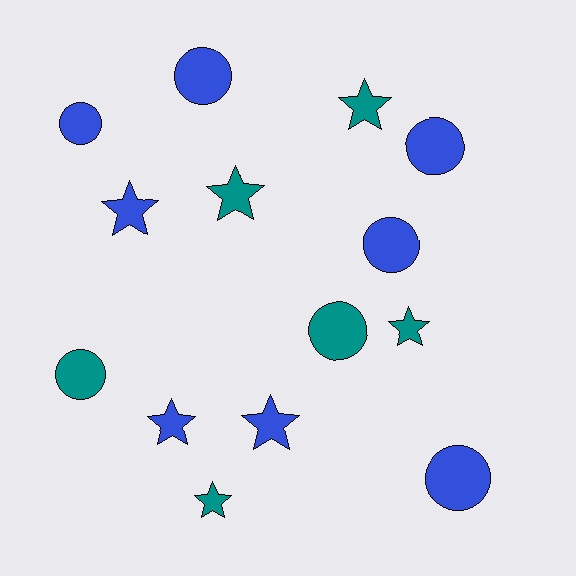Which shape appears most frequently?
Circle, with 7 objects.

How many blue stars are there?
There are 3 blue stars.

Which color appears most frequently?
Blue, with 8 objects.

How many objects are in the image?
There are 14 objects.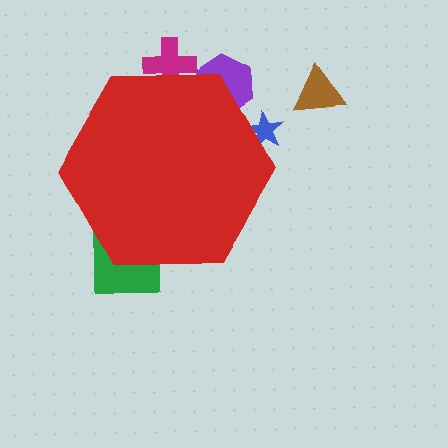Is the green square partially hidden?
Yes, the green square is partially hidden behind the red hexagon.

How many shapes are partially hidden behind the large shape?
4 shapes are partially hidden.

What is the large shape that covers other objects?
A red hexagon.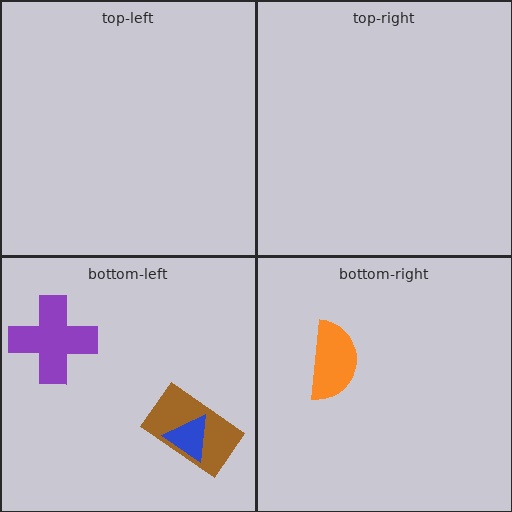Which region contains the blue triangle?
The bottom-left region.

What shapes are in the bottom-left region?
The brown rectangle, the purple cross, the blue triangle.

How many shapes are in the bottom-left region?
3.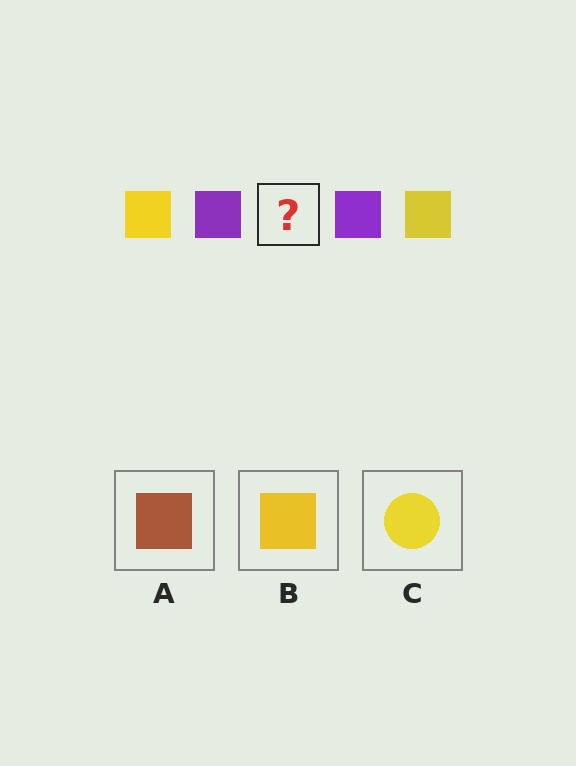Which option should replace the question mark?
Option B.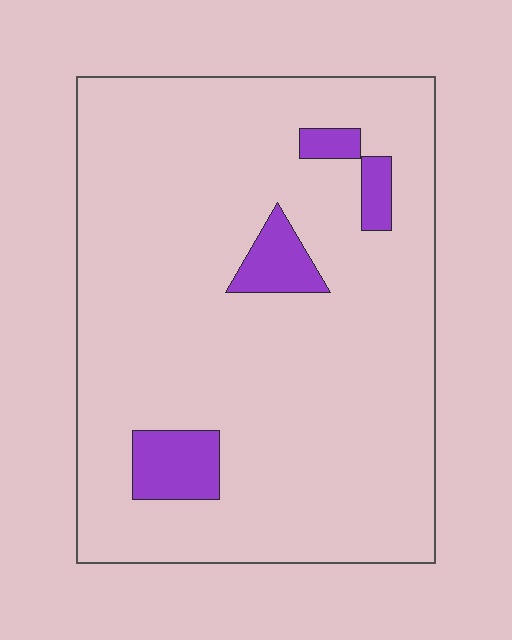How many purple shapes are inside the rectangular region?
4.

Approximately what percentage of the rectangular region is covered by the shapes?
Approximately 10%.